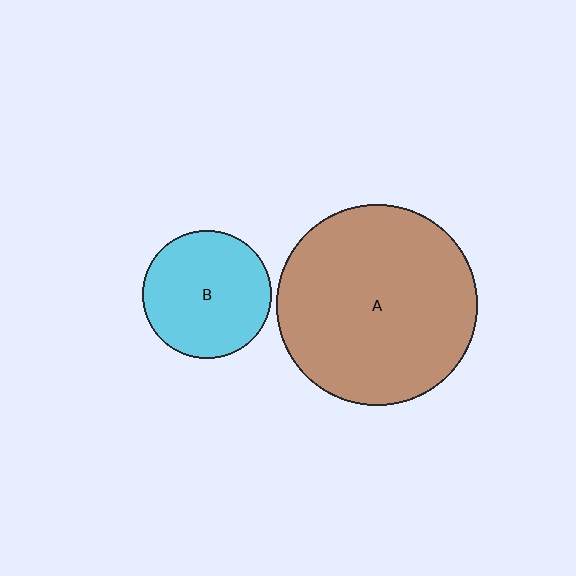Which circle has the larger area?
Circle A (brown).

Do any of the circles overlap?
No, none of the circles overlap.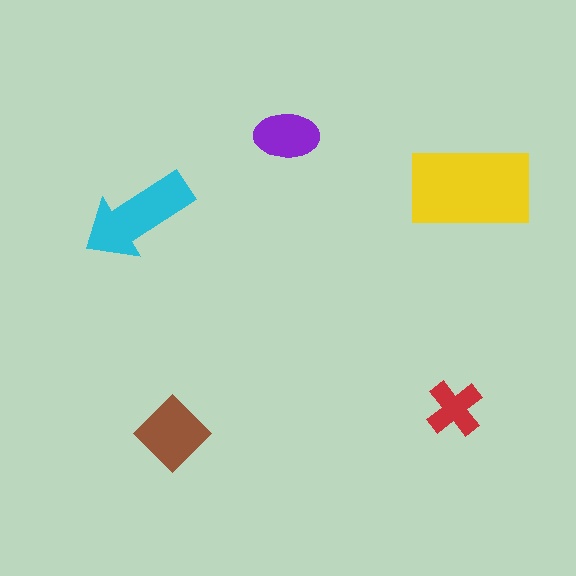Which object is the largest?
The yellow rectangle.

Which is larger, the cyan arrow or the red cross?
The cyan arrow.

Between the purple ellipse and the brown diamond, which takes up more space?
The brown diamond.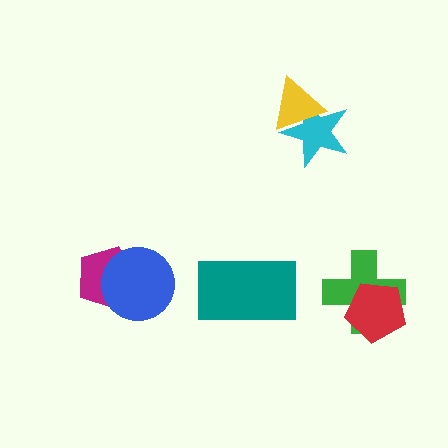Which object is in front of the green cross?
The red pentagon is in front of the green cross.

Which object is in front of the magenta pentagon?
The blue circle is in front of the magenta pentagon.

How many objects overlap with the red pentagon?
1 object overlaps with the red pentagon.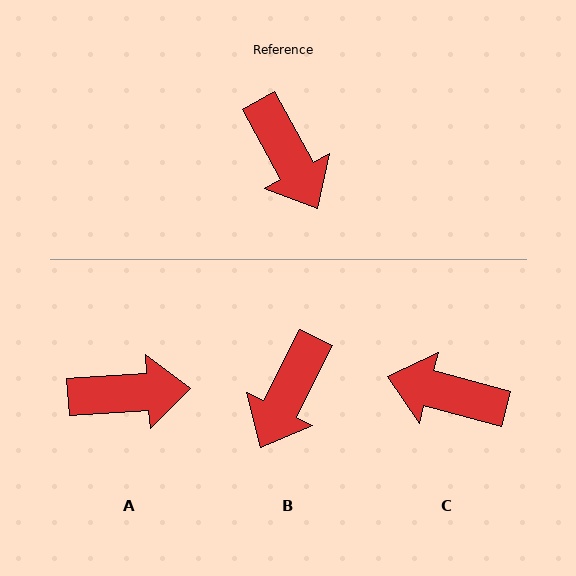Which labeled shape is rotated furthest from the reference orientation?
C, about 134 degrees away.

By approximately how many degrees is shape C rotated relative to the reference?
Approximately 134 degrees clockwise.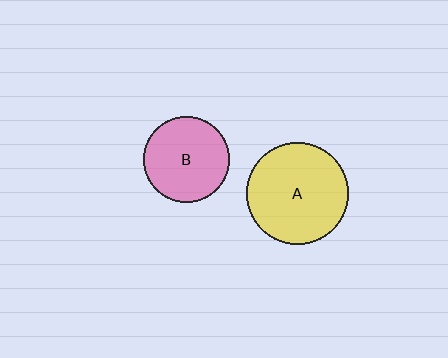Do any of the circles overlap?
No, none of the circles overlap.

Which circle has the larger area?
Circle A (yellow).